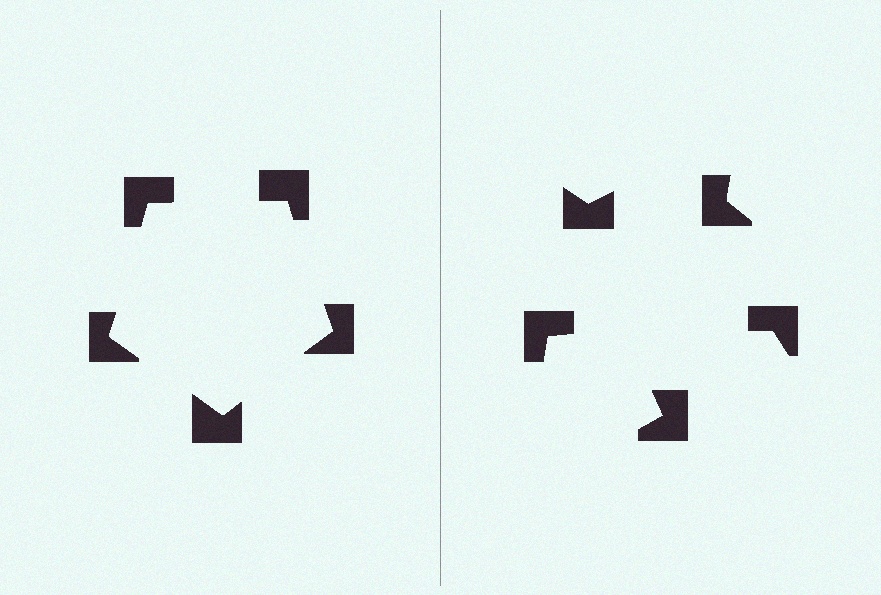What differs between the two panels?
The notched squares are positioned identically on both sides; only the wedge orientations differ. On the left they align to a pentagon; on the right they are misaligned.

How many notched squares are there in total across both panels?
10 — 5 on each side.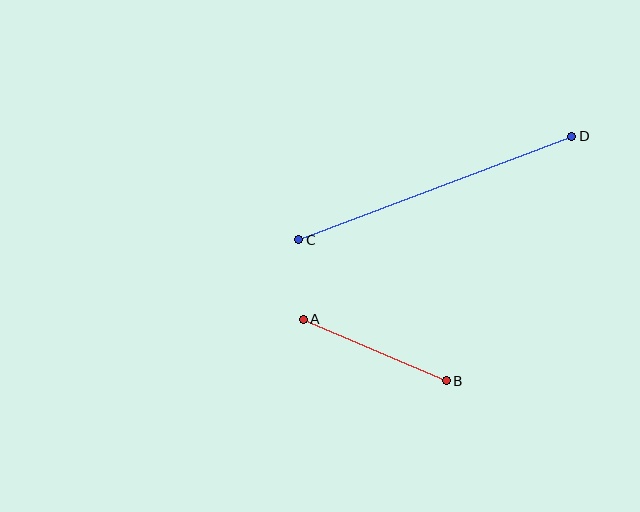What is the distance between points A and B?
The distance is approximately 156 pixels.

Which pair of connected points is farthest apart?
Points C and D are farthest apart.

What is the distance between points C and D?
The distance is approximately 292 pixels.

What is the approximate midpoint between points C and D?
The midpoint is at approximately (435, 188) pixels.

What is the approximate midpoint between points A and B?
The midpoint is at approximately (375, 350) pixels.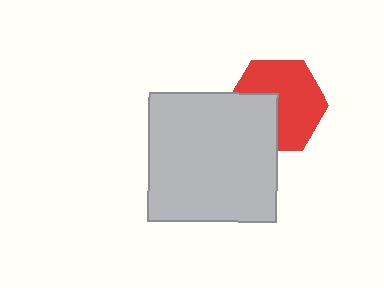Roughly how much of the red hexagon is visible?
Most of it is visible (roughly 65%).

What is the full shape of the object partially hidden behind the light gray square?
The partially hidden object is a red hexagon.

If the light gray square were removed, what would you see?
You would see the complete red hexagon.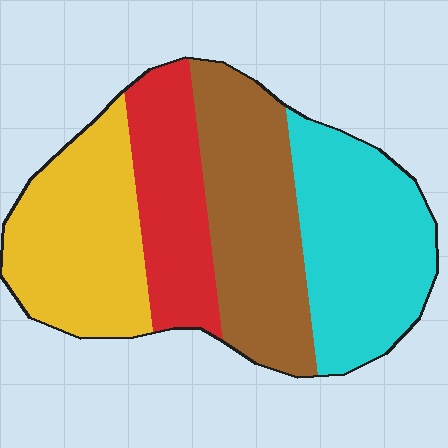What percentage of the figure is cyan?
Cyan takes up between a quarter and a half of the figure.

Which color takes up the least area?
Red, at roughly 20%.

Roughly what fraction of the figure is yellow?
Yellow covers roughly 25% of the figure.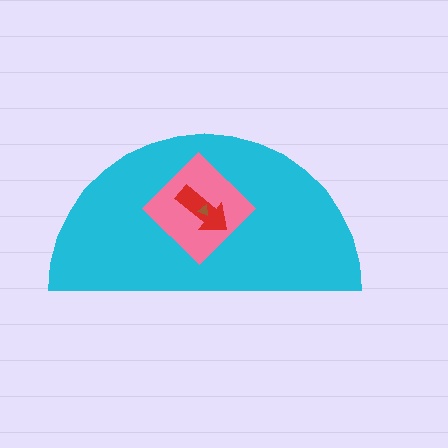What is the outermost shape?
The cyan semicircle.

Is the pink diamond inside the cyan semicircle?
Yes.